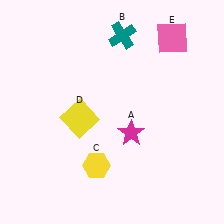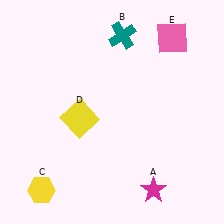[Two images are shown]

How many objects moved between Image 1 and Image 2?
2 objects moved between the two images.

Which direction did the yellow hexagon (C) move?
The yellow hexagon (C) moved left.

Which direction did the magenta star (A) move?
The magenta star (A) moved down.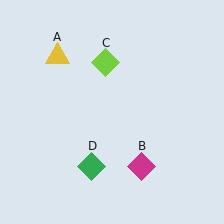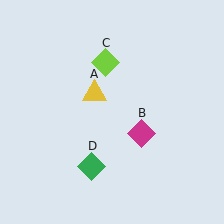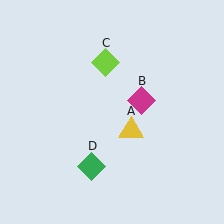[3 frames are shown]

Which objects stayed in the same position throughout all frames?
Lime diamond (object C) and green diamond (object D) remained stationary.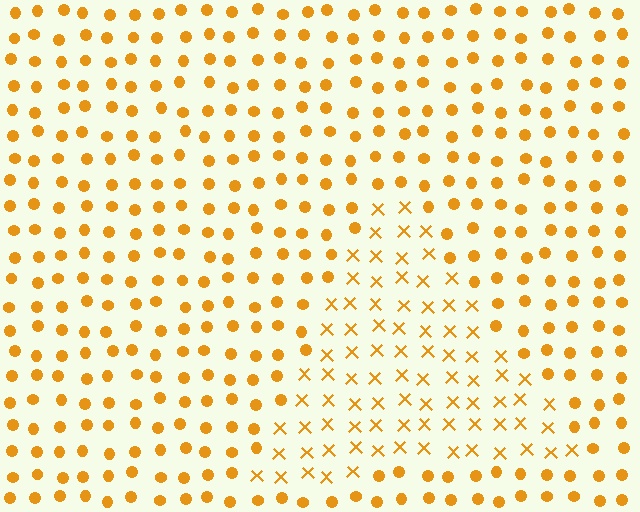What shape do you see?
I see a triangle.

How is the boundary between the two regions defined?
The boundary is defined by a change in element shape: X marks inside vs. circles outside. All elements share the same color and spacing.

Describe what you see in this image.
The image is filled with small orange elements arranged in a uniform grid. A triangle-shaped region contains X marks, while the surrounding area contains circles. The boundary is defined purely by the change in element shape.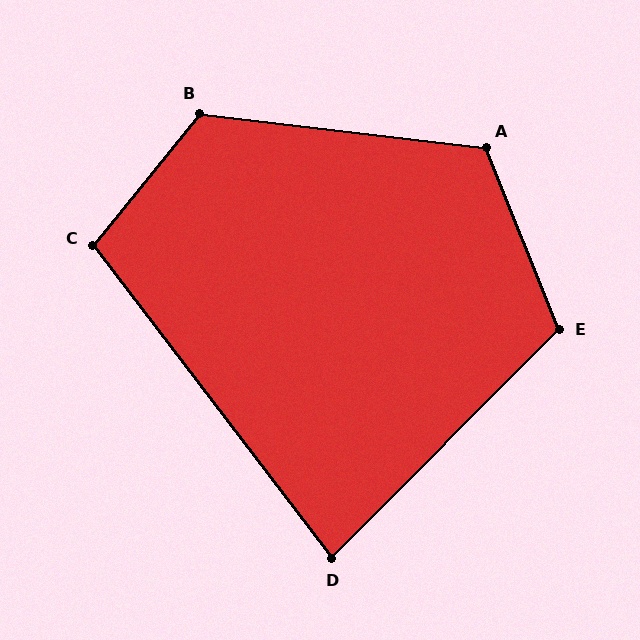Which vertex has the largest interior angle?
B, at approximately 122 degrees.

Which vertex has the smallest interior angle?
D, at approximately 82 degrees.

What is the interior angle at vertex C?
Approximately 104 degrees (obtuse).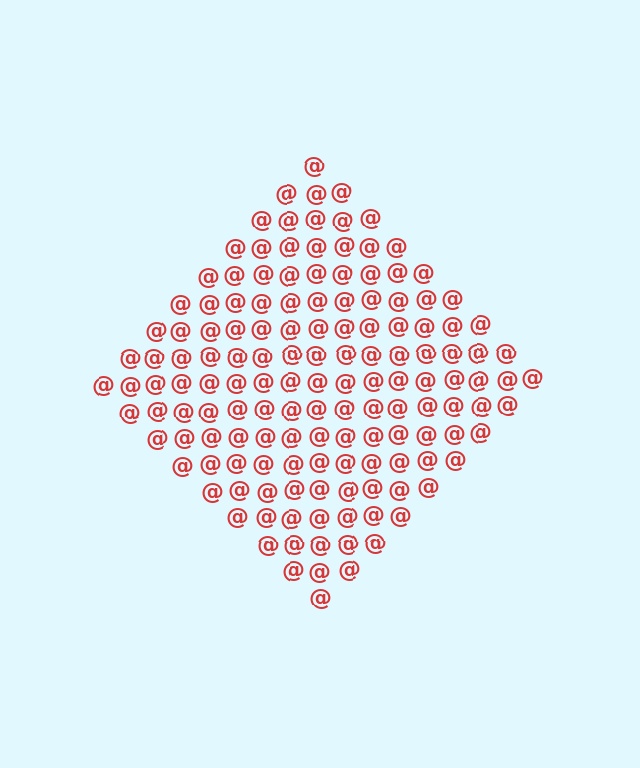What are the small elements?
The small elements are at signs.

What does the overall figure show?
The overall figure shows a diamond.